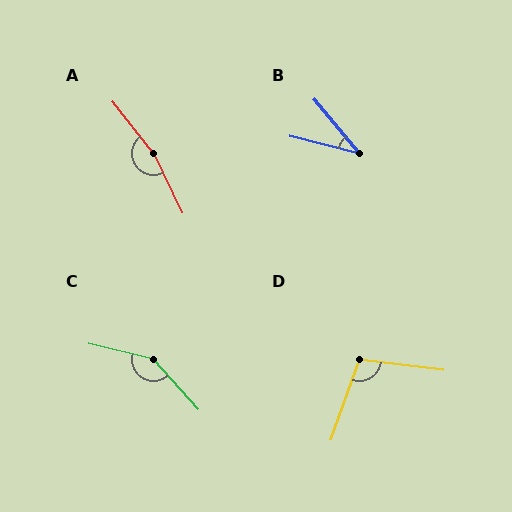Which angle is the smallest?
B, at approximately 36 degrees.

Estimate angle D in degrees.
Approximately 102 degrees.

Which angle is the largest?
A, at approximately 167 degrees.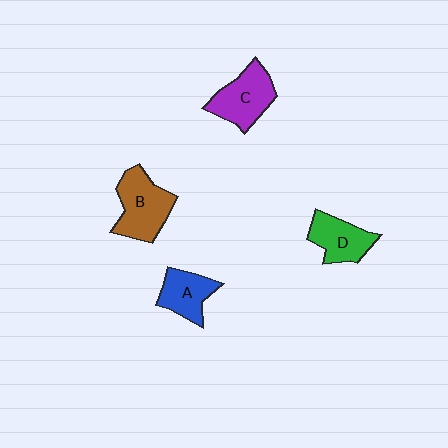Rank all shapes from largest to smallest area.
From largest to smallest: B (brown), C (purple), D (green), A (blue).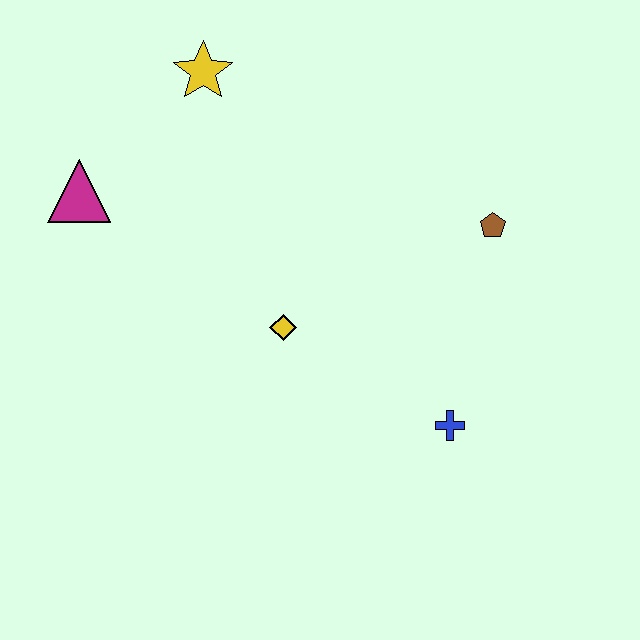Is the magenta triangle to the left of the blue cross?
Yes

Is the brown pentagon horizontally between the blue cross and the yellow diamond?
No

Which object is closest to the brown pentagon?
The blue cross is closest to the brown pentagon.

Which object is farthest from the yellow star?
The blue cross is farthest from the yellow star.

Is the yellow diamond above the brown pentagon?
No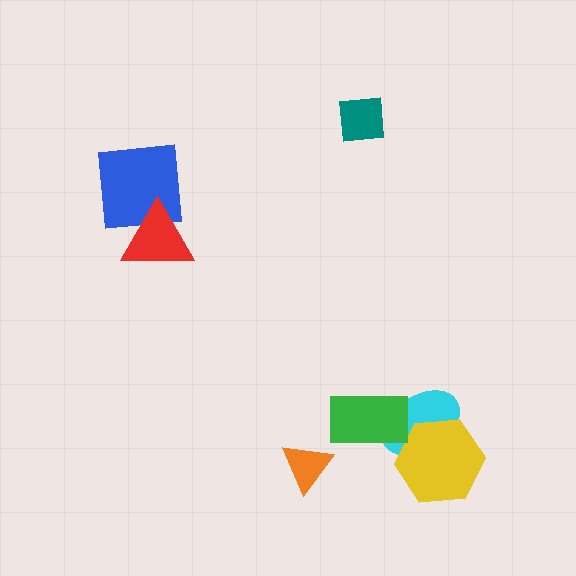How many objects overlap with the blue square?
1 object overlaps with the blue square.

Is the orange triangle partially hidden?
No, no other shape covers it.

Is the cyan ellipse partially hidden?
Yes, it is partially covered by another shape.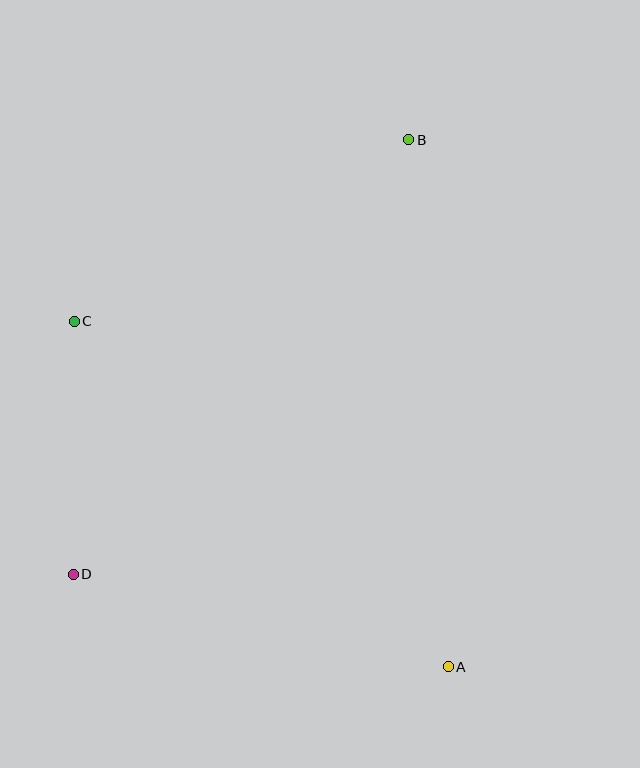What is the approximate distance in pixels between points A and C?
The distance between A and C is approximately 509 pixels.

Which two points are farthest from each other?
Points B and D are farthest from each other.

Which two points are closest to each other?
Points C and D are closest to each other.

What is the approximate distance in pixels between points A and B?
The distance between A and B is approximately 529 pixels.